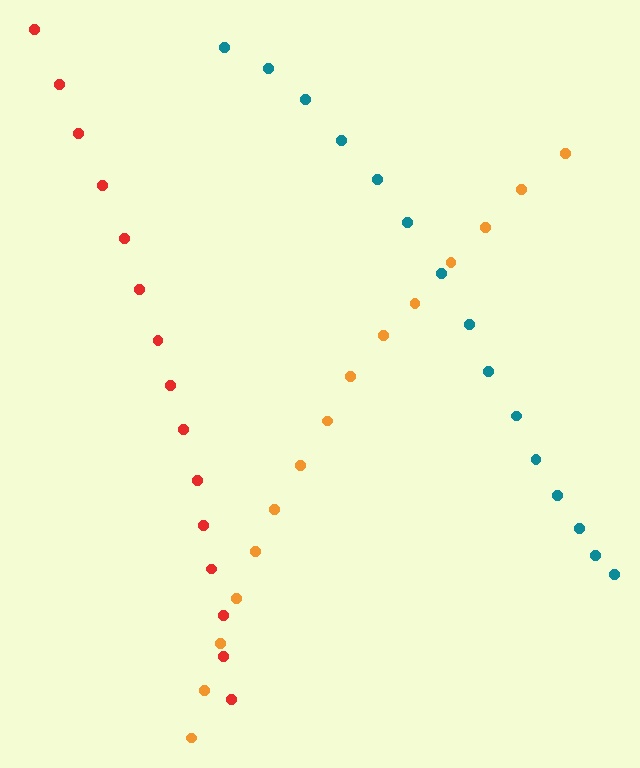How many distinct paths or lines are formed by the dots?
There are 3 distinct paths.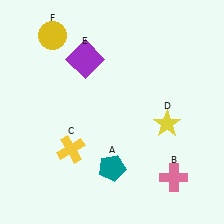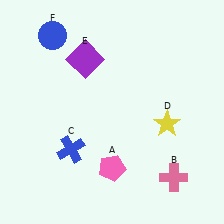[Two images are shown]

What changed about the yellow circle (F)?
In Image 1, F is yellow. In Image 2, it changed to blue.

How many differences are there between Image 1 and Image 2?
There are 3 differences between the two images.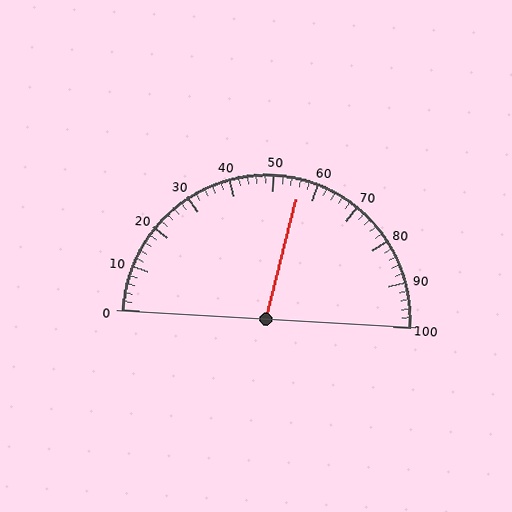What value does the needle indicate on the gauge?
The needle indicates approximately 56.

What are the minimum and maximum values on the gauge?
The gauge ranges from 0 to 100.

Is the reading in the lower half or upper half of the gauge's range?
The reading is in the upper half of the range (0 to 100).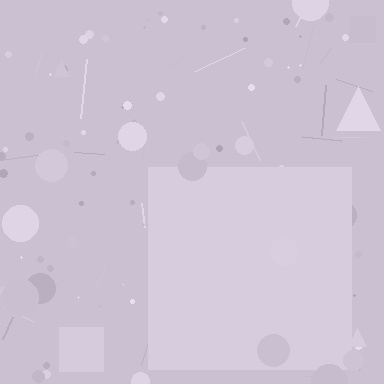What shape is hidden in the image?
A square is hidden in the image.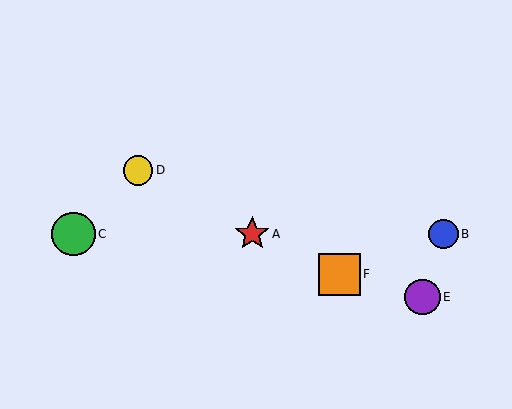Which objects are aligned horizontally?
Objects A, B, C are aligned horizontally.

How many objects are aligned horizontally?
3 objects (A, B, C) are aligned horizontally.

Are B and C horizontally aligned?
Yes, both are at y≈234.